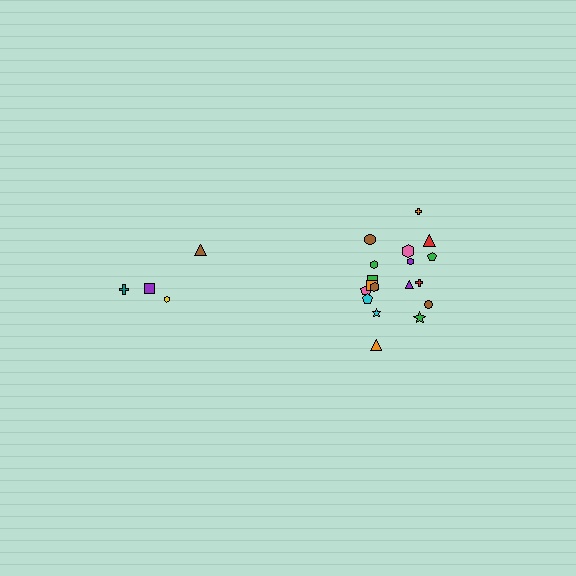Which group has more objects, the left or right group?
The right group.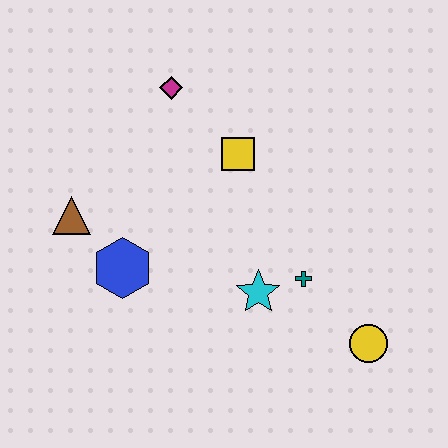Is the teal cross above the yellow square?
No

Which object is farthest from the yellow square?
The yellow circle is farthest from the yellow square.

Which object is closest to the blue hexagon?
The brown triangle is closest to the blue hexagon.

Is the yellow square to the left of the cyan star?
Yes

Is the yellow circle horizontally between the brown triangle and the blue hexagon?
No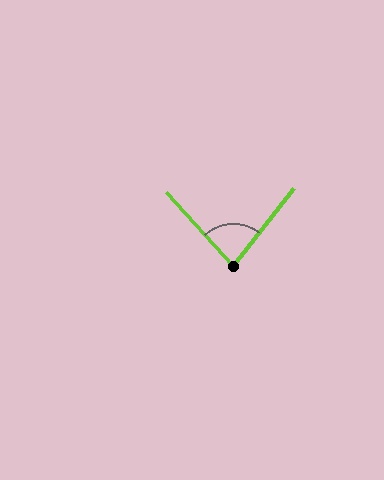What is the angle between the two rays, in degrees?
Approximately 80 degrees.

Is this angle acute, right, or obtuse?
It is acute.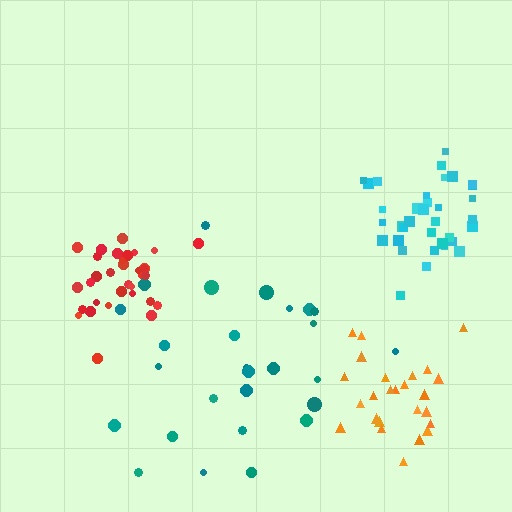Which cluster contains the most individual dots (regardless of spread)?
Cyan (35).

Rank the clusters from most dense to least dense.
red, cyan, orange, teal.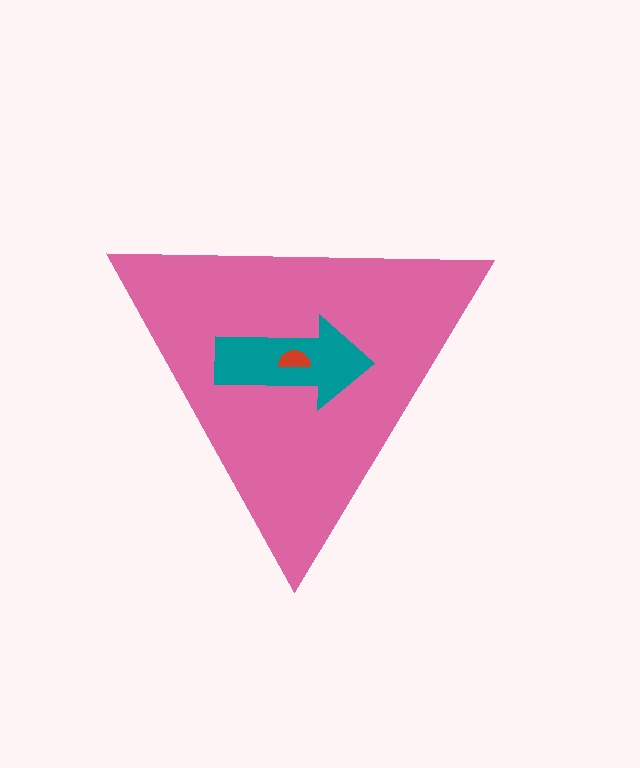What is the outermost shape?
The pink triangle.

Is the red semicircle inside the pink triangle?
Yes.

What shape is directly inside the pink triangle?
The teal arrow.